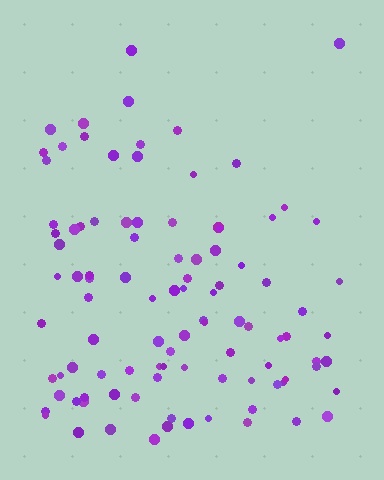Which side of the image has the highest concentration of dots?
The bottom.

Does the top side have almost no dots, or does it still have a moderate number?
Still a moderate number, just noticeably fewer than the bottom.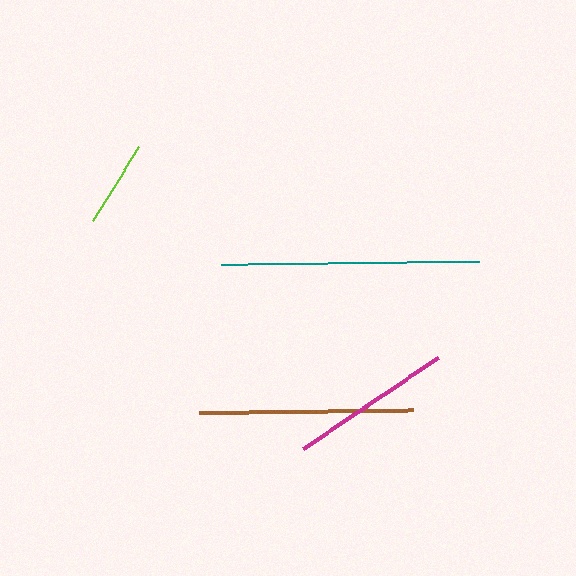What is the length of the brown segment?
The brown segment is approximately 214 pixels long.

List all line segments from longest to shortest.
From longest to shortest: teal, brown, magenta, lime.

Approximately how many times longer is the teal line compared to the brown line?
The teal line is approximately 1.2 times the length of the brown line.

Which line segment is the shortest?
The lime line is the shortest at approximately 87 pixels.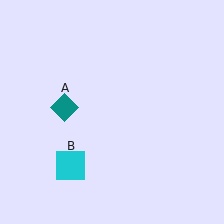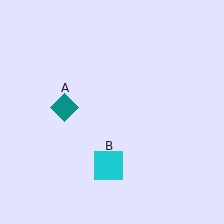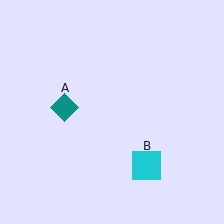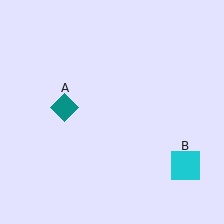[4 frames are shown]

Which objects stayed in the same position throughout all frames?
Teal diamond (object A) remained stationary.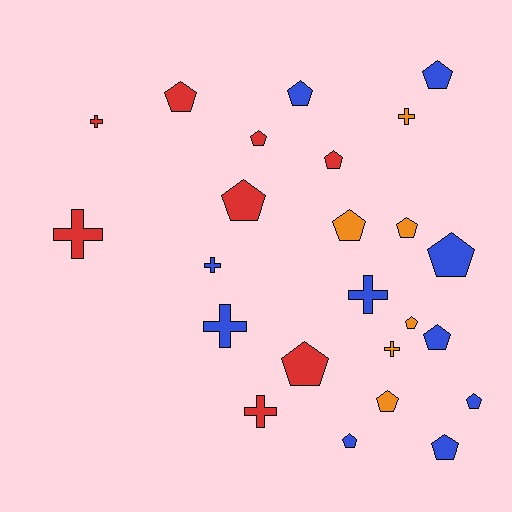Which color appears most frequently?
Blue, with 10 objects.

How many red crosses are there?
There are 3 red crosses.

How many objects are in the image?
There are 24 objects.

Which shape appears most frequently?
Pentagon, with 16 objects.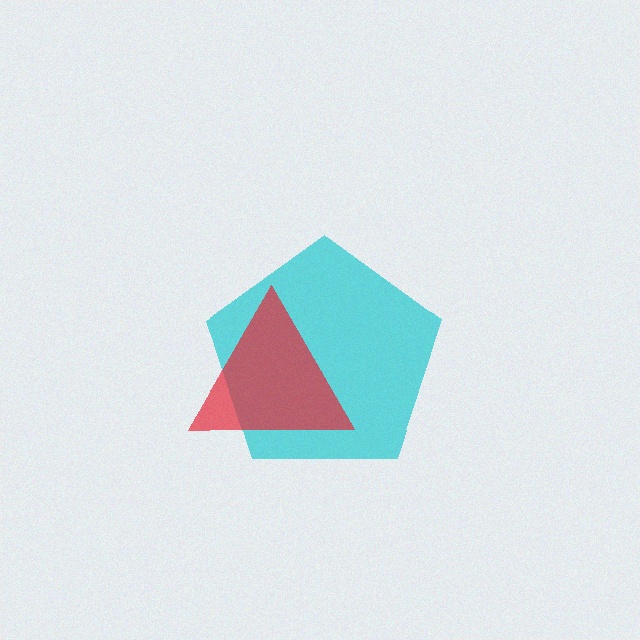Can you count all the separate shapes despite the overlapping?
Yes, there are 2 separate shapes.